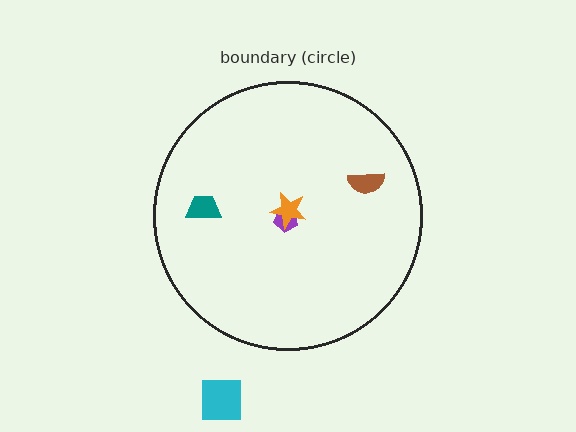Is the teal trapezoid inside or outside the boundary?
Inside.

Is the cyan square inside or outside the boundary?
Outside.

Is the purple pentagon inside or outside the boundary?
Inside.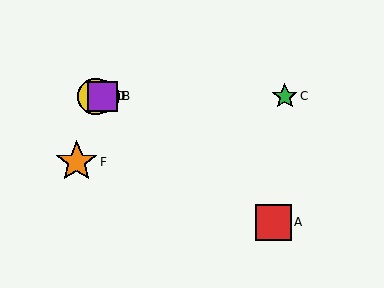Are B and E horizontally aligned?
Yes, both are at y≈96.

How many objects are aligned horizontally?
4 objects (B, C, D, E) are aligned horizontally.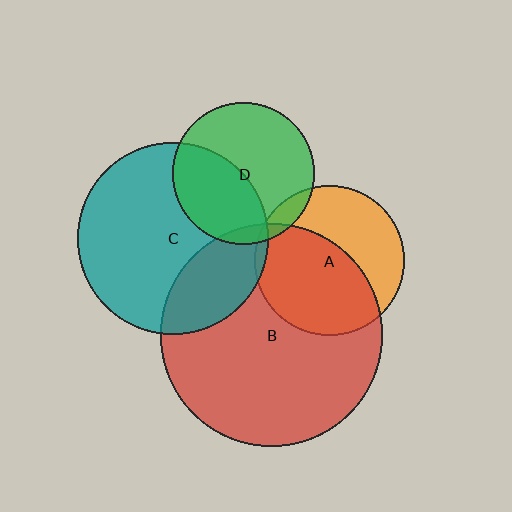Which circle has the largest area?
Circle B (red).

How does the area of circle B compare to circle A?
Approximately 2.2 times.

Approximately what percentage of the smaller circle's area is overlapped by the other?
Approximately 25%.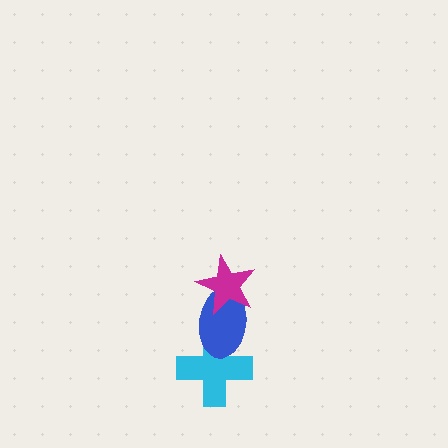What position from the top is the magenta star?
The magenta star is 1st from the top.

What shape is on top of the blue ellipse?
The magenta star is on top of the blue ellipse.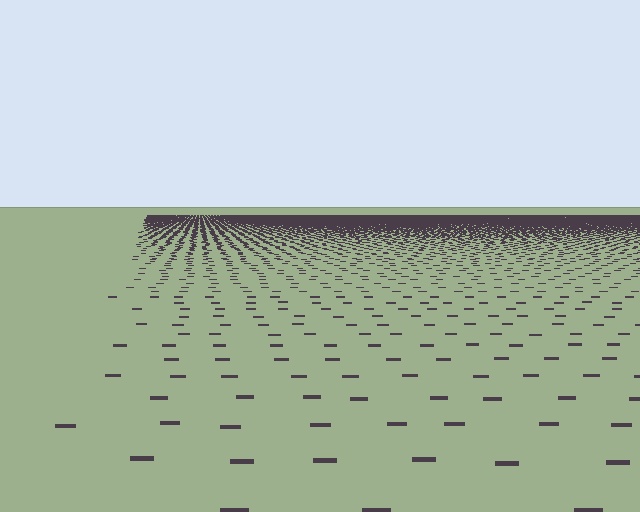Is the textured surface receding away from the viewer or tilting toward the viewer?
The surface is receding away from the viewer. Texture elements get smaller and denser toward the top.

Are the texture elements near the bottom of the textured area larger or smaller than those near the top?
Larger. Near the bottom, elements are closer to the viewer and appear at a bigger on-screen size.